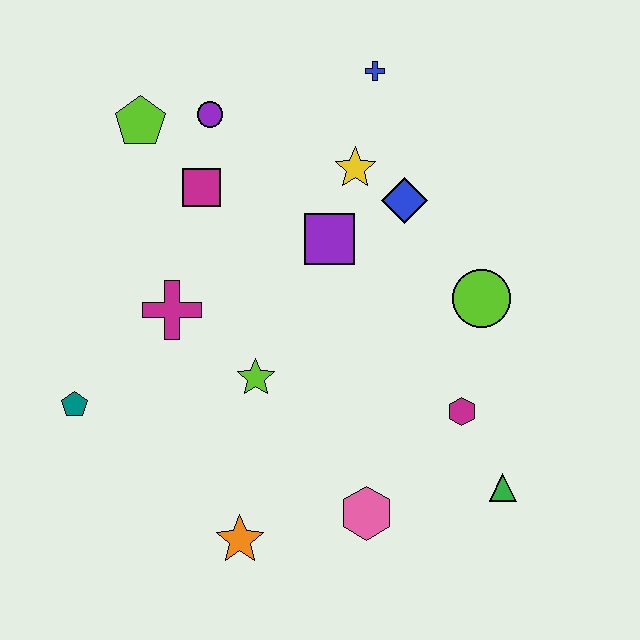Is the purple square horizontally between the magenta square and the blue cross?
Yes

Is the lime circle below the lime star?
No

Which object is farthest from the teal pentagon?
The blue cross is farthest from the teal pentagon.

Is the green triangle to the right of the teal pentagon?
Yes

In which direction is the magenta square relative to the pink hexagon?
The magenta square is above the pink hexagon.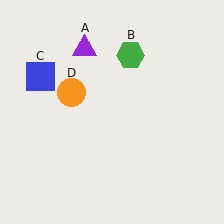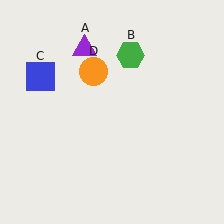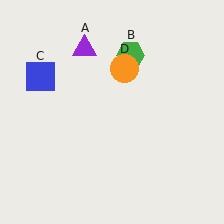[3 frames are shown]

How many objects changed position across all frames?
1 object changed position: orange circle (object D).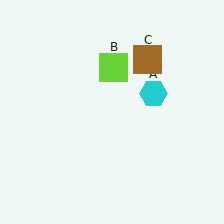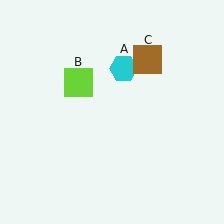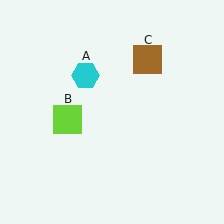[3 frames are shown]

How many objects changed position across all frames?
2 objects changed position: cyan hexagon (object A), lime square (object B).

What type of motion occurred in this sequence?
The cyan hexagon (object A), lime square (object B) rotated counterclockwise around the center of the scene.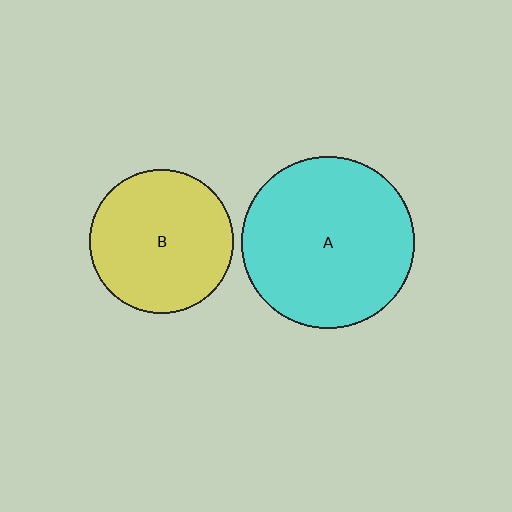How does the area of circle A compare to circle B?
Approximately 1.4 times.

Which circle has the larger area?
Circle A (cyan).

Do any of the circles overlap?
No, none of the circles overlap.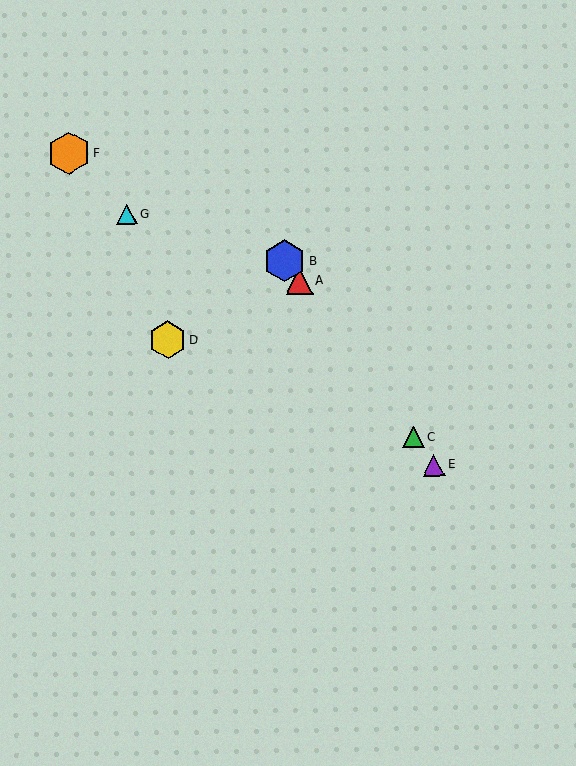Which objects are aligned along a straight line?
Objects A, B, C, E are aligned along a straight line.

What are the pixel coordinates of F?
Object F is at (69, 153).